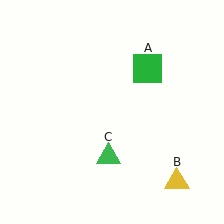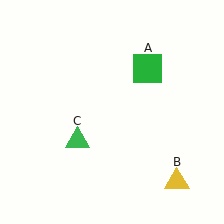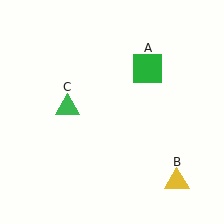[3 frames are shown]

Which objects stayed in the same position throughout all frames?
Green square (object A) and yellow triangle (object B) remained stationary.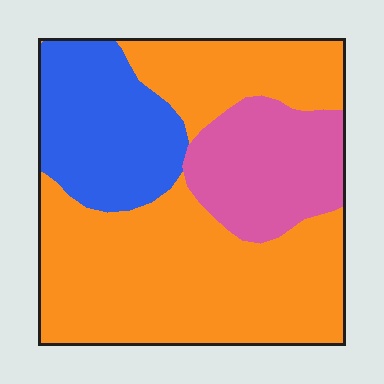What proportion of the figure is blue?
Blue takes up about one fifth (1/5) of the figure.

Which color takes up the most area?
Orange, at roughly 60%.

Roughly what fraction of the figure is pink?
Pink covers about 20% of the figure.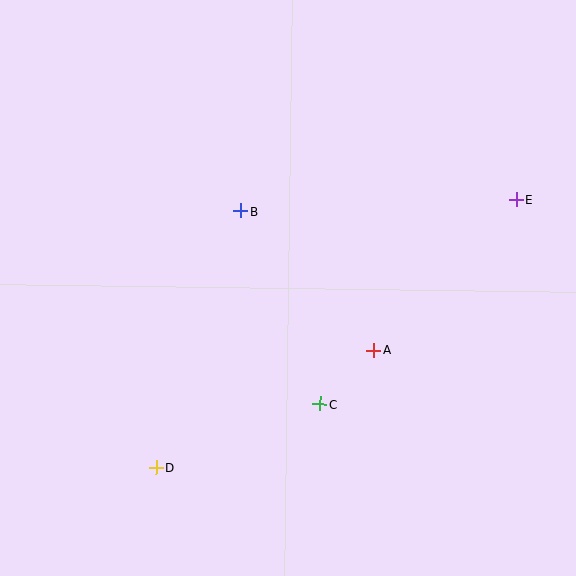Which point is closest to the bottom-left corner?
Point D is closest to the bottom-left corner.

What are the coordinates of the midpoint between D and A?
The midpoint between D and A is at (265, 409).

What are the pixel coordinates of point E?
Point E is at (516, 200).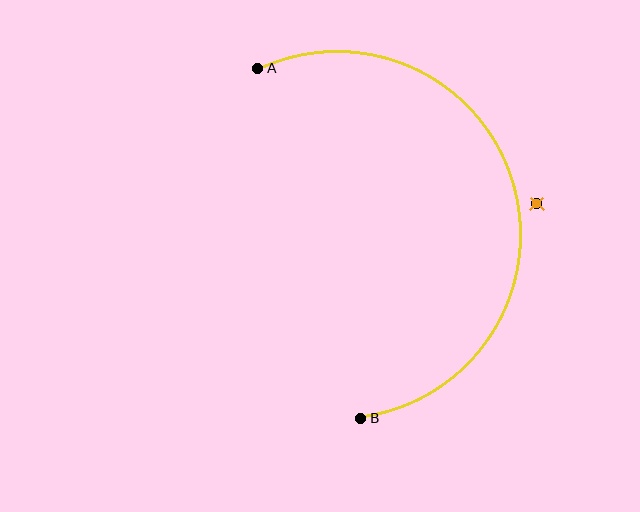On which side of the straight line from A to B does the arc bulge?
The arc bulges to the right of the straight line connecting A and B.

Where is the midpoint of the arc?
The arc midpoint is the point on the curve farthest from the straight line joining A and B. It sits to the right of that line.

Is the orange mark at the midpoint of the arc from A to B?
No — the orange mark does not lie on the arc at all. It sits slightly outside the curve.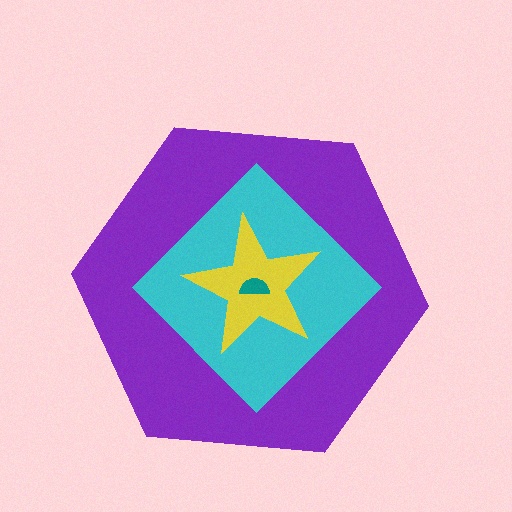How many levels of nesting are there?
4.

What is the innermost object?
The teal semicircle.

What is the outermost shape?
The purple hexagon.